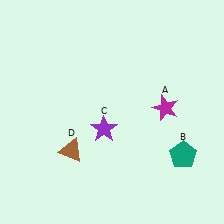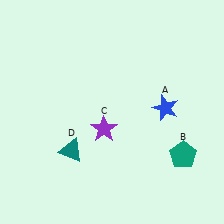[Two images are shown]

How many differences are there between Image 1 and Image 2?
There are 2 differences between the two images.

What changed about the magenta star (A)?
In Image 1, A is magenta. In Image 2, it changed to blue.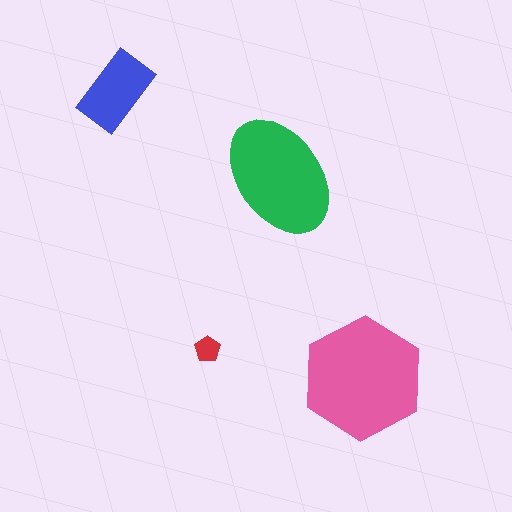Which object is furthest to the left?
The blue rectangle is leftmost.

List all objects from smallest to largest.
The red pentagon, the blue rectangle, the green ellipse, the pink hexagon.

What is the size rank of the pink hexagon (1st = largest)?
1st.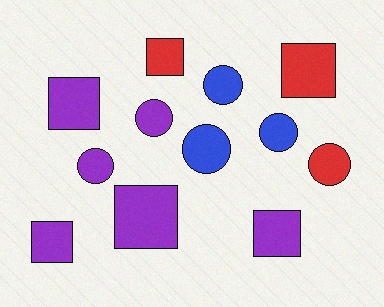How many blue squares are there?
There are no blue squares.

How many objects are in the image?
There are 12 objects.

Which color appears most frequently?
Purple, with 6 objects.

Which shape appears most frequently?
Circle, with 6 objects.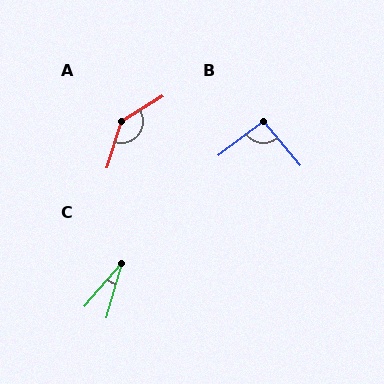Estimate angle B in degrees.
Approximately 93 degrees.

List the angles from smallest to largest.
C (25°), B (93°), A (139°).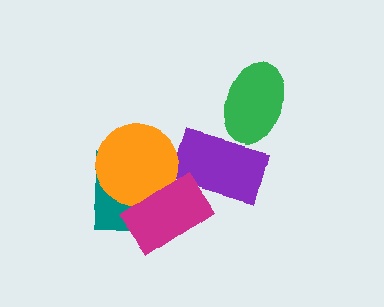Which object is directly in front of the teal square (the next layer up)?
The orange circle is directly in front of the teal square.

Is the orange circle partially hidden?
Yes, it is partially covered by another shape.